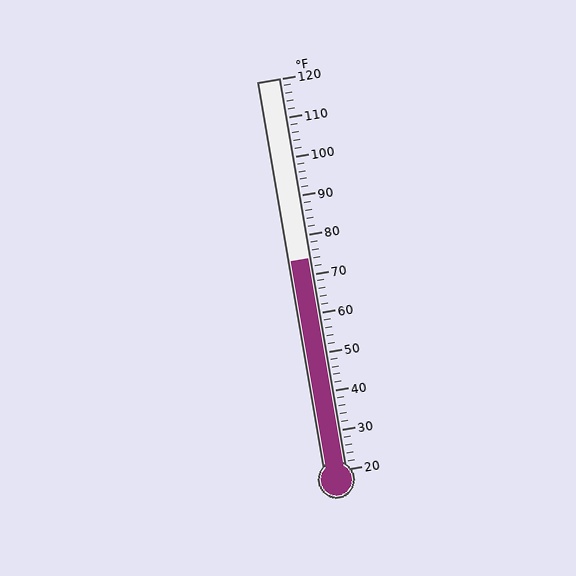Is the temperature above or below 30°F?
The temperature is above 30°F.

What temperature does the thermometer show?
The thermometer shows approximately 74°F.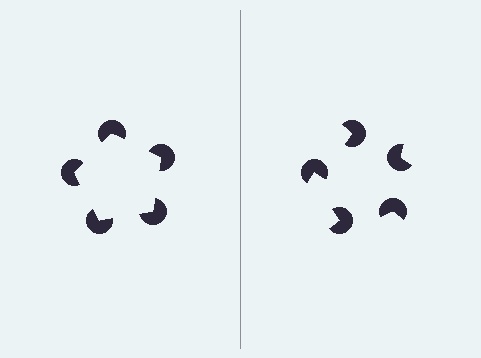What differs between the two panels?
The pac-man discs are positioned identically on both sides; only the wedge orientations differ. On the left they align to a pentagon; on the right they are misaligned.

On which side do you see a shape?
An illusory pentagon appears on the left side. On the right side the wedge cuts are rotated, so no coherent shape forms.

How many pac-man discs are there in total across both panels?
10 — 5 on each side.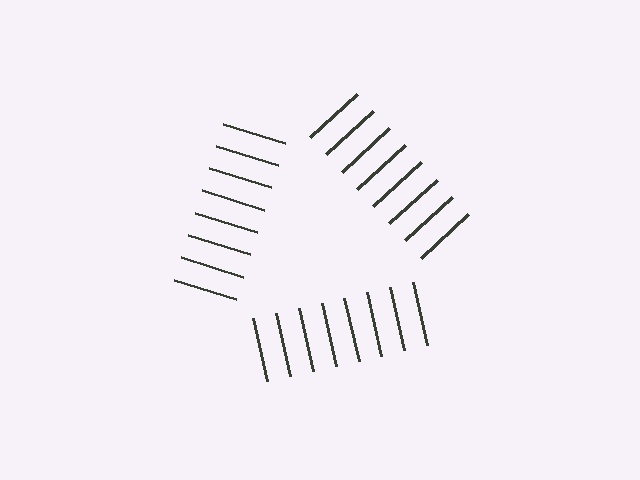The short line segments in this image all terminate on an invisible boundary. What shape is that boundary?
An illusory triangle — the line segments terminate on its edges but no continuous stroke is drawn.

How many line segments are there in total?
24 — 8 along each of the 3 edges.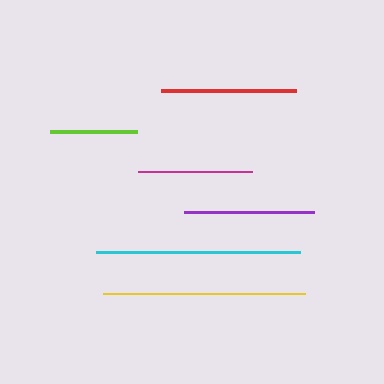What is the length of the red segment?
The red segment is approximately 135 pixels long.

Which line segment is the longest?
The cyan line is the longest at approximately 204 pixels.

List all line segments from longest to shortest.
From longest to shortest: cyan, yellow, red, purple, magenta, lime.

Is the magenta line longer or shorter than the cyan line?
The cyan line is longer than the magenta line.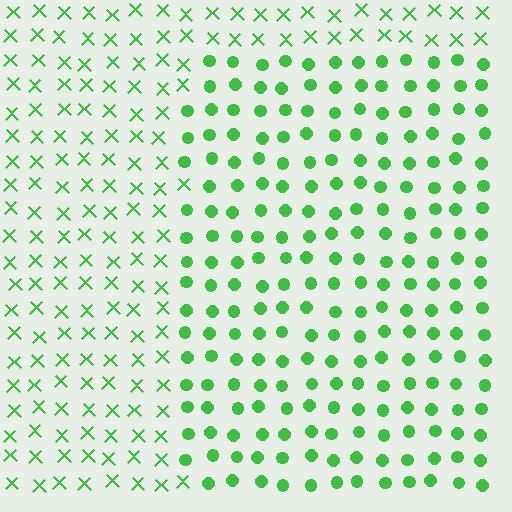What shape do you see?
I see a rectangle.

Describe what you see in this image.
The image is filled with small green elements arranged in a uniform grid. A rectangle-shaped region contains circles, while the surrounding area contains X marks. The boundary is defined purely by the change in element shape.